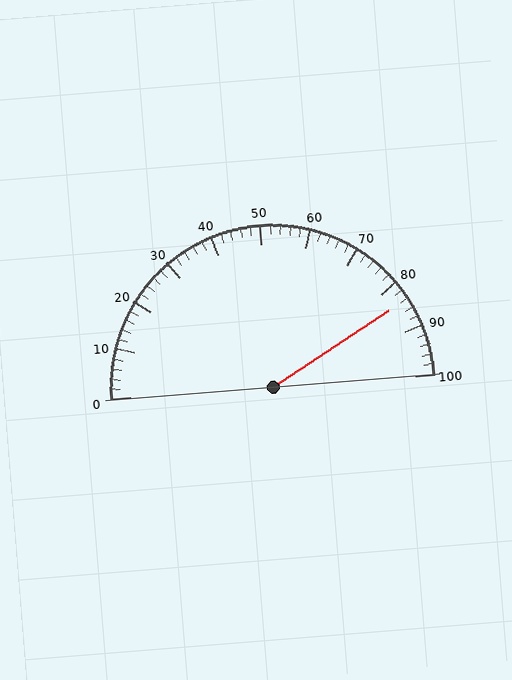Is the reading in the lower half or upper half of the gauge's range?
The reading is in the upper half of the range (0 to 100).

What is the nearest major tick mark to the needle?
The nearest major tick mark is 80.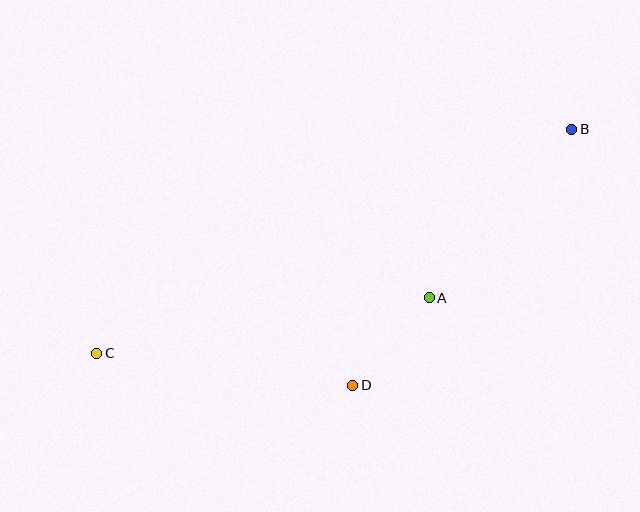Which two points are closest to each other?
Points A and D are closest to each other.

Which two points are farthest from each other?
Points B and C are farthest from each other.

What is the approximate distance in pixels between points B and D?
The distance between B and D is approximately 337 pixels.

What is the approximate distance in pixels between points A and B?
The distance between A and B is approximately 221 pixels.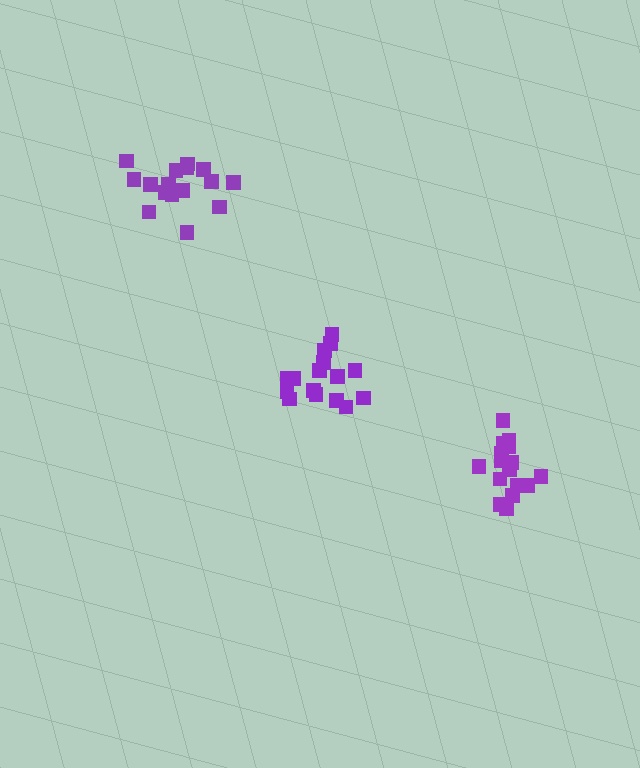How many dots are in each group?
Group 1: 16 dots, Group 2: 16 dots, Group 3: 16 dots (48 total).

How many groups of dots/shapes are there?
There are 3 groups.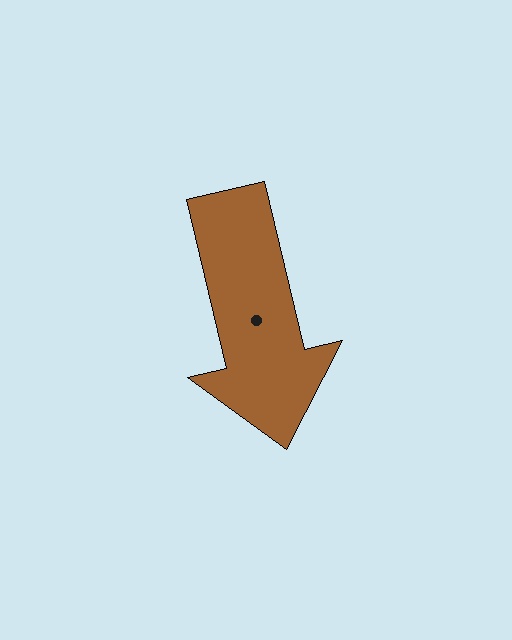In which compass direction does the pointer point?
South.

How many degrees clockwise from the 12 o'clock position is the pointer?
Approximately 167 degrees.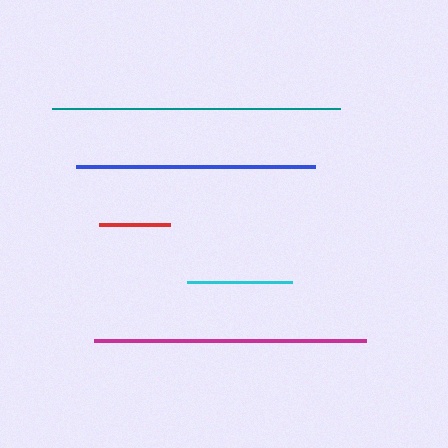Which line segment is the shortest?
The red line is the shortest at approximately 71 pixels.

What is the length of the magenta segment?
The magenta segment is approximately 272 pixels long.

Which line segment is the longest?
The teal line is the longest at approximately 288 pixels.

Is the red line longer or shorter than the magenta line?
The magenta line is longer than the red line.